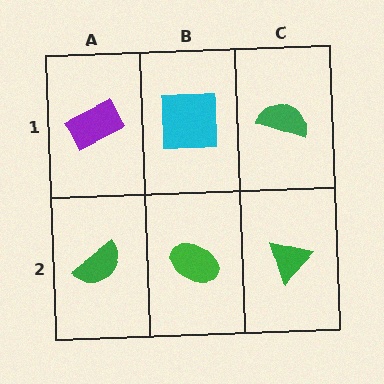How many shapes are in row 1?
3 shapes.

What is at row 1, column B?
A cyan square.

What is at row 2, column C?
A green triangle.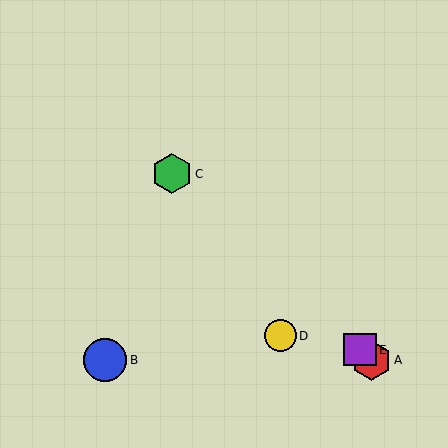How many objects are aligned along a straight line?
3 objects (A, C, E) are aligned along a straight line.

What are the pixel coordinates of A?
Object A is at (371, 360).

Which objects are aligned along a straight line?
Objects A, C, E are aligned along a straight line.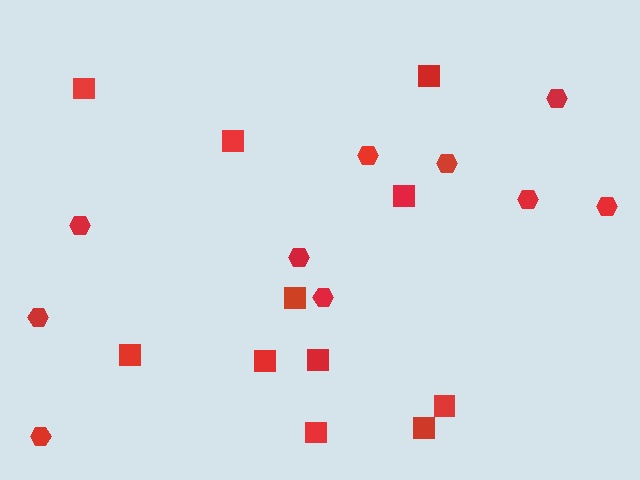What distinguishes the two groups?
There are 2 groups: one group of hexagons (10) and one group of squares (11).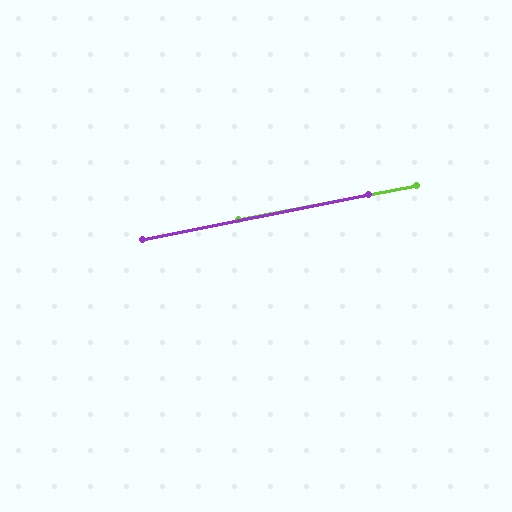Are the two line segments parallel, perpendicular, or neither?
Parallel — their directions differ by only 0.6°.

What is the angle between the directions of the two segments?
Approximately 1 degree.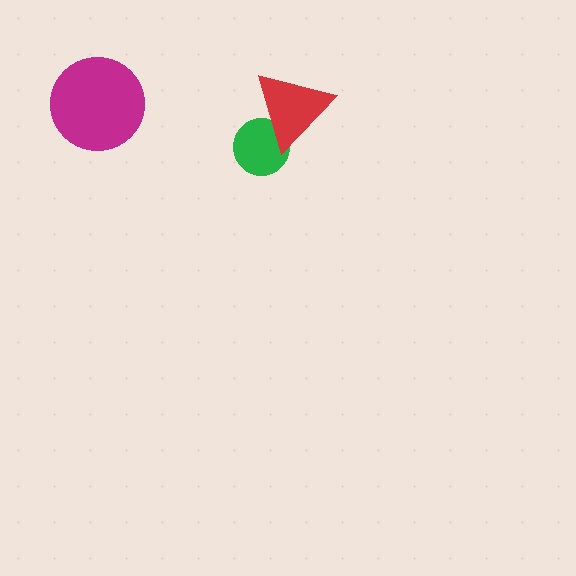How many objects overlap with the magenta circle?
0 objects overlap with the magenta circle.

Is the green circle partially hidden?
Yes, it is partially covered by another shape.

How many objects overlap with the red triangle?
1 object overlaps with the red triangle.